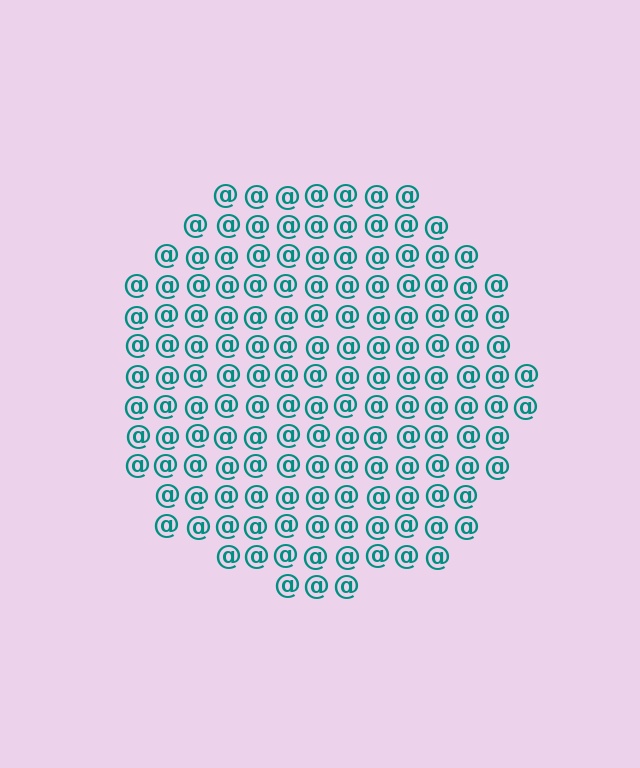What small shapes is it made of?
It is made of small at signs.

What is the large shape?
The large shape is a circle.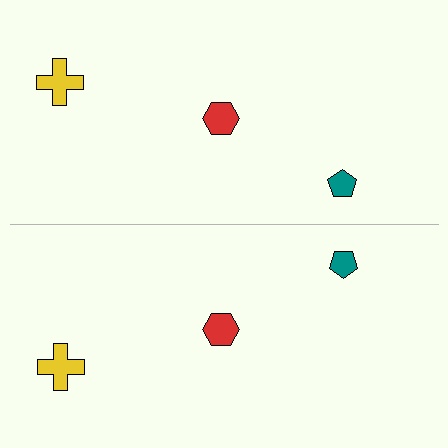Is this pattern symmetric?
Yes, this pattern has bilateral (reflection) symmetry.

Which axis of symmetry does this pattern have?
The pattern has a horizontal axis of symmetry running through the center of the image.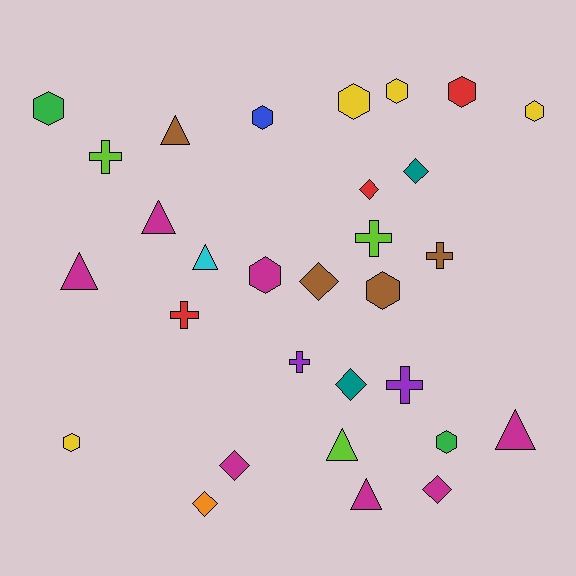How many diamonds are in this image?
There are 7 diamonds.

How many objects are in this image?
There are 30 objects.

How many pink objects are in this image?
There are no pink objects.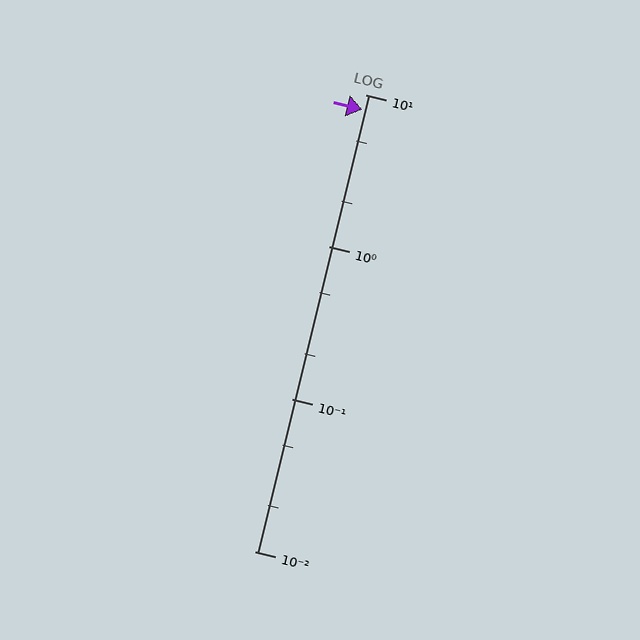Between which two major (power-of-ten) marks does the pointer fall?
The pointer is between 1 and 10.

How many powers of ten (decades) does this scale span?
The scale spans 3 decades, from 0.01 to 10.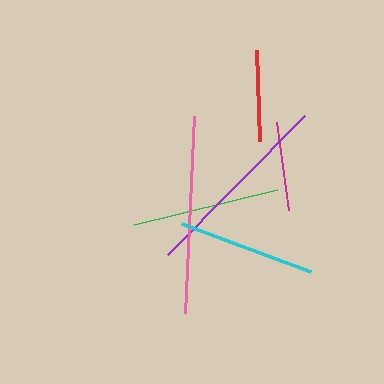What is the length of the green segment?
The green segment is approximately 147 pixels long.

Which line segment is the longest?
The pink line is the longest at approximately 197 pixels.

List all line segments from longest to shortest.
From longest to shortest: pink, purple, green, cyan, red, magenta.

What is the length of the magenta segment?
The magenta segment is approximately 90 pixels long.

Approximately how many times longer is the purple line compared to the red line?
The purple line is approximately 2.1 times the length of the red line.